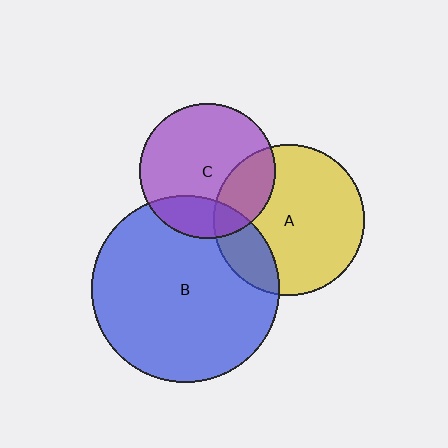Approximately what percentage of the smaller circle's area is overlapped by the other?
Approximately 25%.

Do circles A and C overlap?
Yes.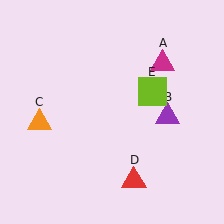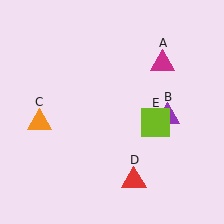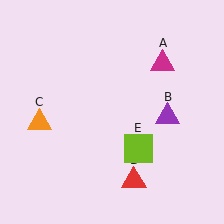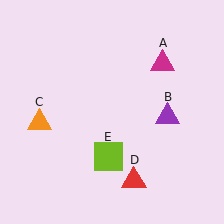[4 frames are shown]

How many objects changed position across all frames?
1 object changed position: lime square (object E).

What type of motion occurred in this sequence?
The lime square (object E) rotated clockwise around the center of the scene.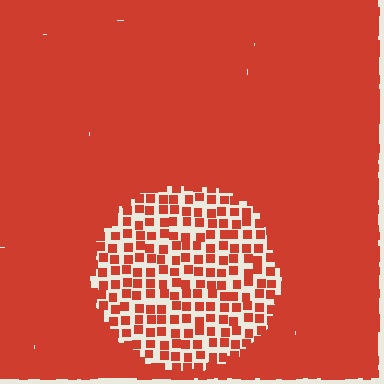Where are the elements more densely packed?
The elements are more densely packed outside the circle boundary.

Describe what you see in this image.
The image contains small red elements arranged at two different densities. A circle-shaped region is visible where the elements are less densely packed than the surrounding area.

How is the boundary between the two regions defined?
The boundary is defined by a change in element density (approximately 3.1x ratio). All elements are the same color, size, and shape.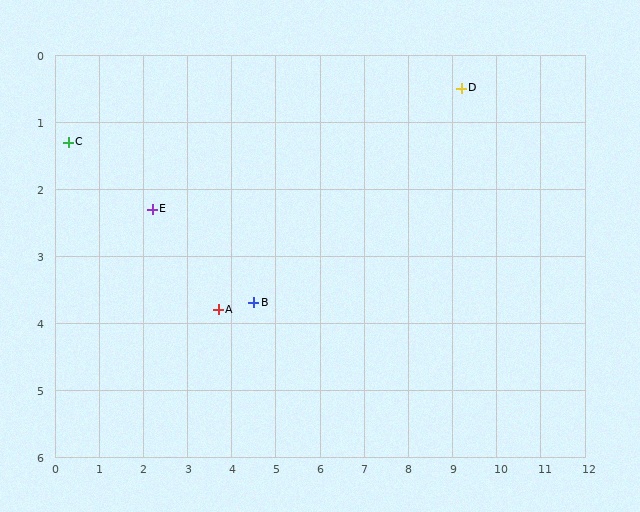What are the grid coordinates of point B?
Point B is at approximately (4.5, 3.7).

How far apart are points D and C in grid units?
Points D and C are about 8.9 grid units apart.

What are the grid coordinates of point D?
Point D is at approximately (9.2, 0.5).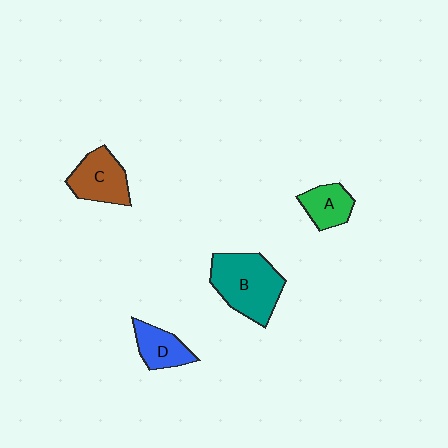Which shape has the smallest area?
Shape A (green).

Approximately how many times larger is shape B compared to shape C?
Approximately 1.5 times.